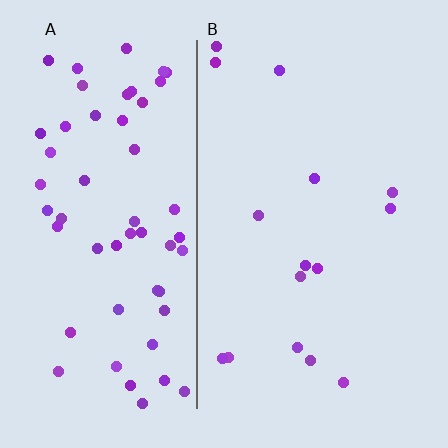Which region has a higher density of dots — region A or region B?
A (the left).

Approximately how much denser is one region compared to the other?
Approximately 3.8× — region A over region B.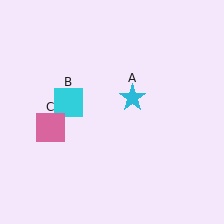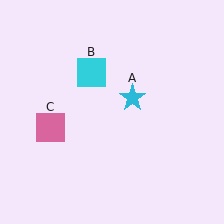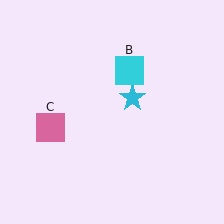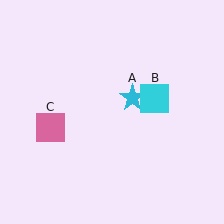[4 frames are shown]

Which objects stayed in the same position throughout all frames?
Cyan star (object A) and pink square (object C) remained stationary.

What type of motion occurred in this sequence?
The cyan square (object B) rotated clockwise around the center of the scene.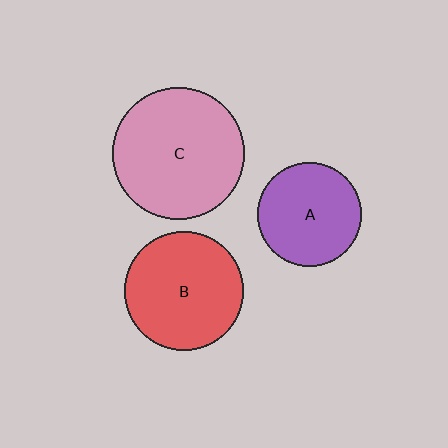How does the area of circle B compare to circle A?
Approximately 1.3 times.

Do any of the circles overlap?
No, none of the circles overlap.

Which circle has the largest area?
Circle C (pink).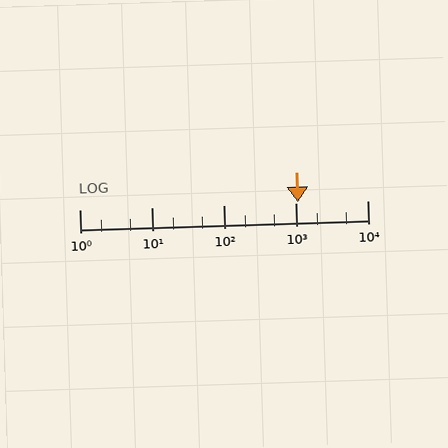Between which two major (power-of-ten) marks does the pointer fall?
The pointer is between 1000 and 10000.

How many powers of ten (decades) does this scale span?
The scale spans 4 decades, from 1 to 10000.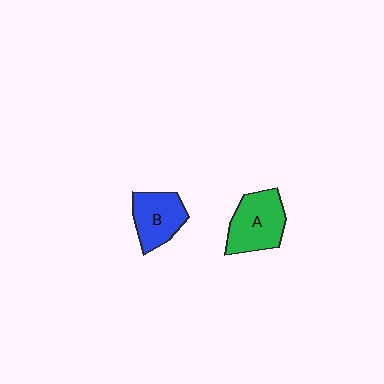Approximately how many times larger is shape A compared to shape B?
Approximately 1.2 times.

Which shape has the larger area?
Shape A (green).